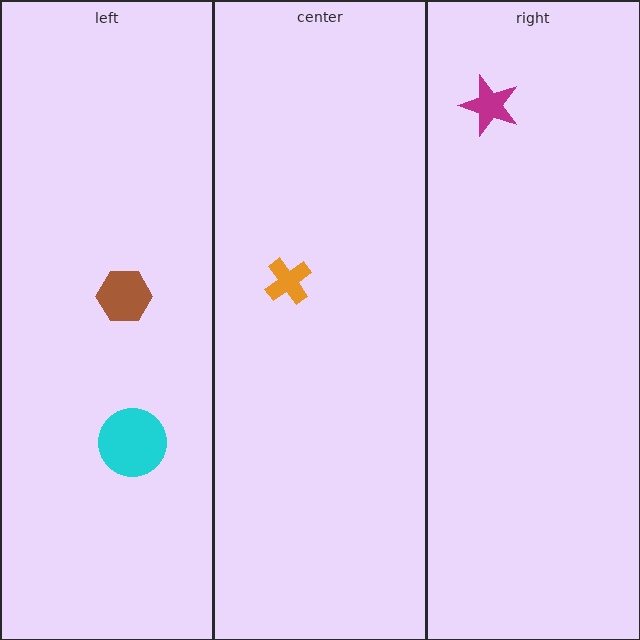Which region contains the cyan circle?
The left region.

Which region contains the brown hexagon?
The left region.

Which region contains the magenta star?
The right region.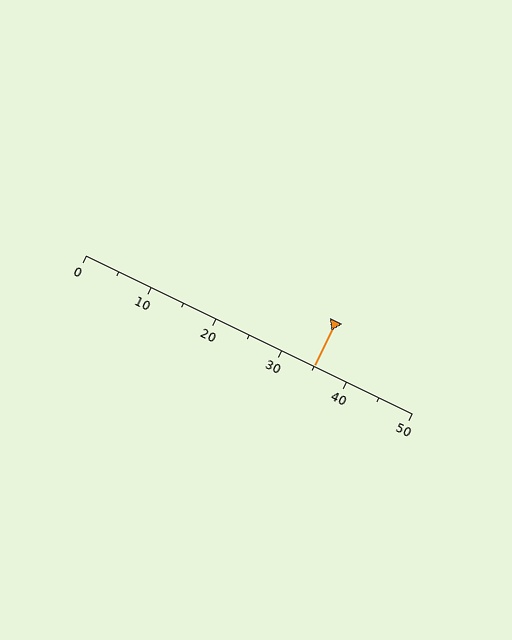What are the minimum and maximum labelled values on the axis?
The axis runs from 0 to 50.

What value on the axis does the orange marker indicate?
The marker indicates approximately 35.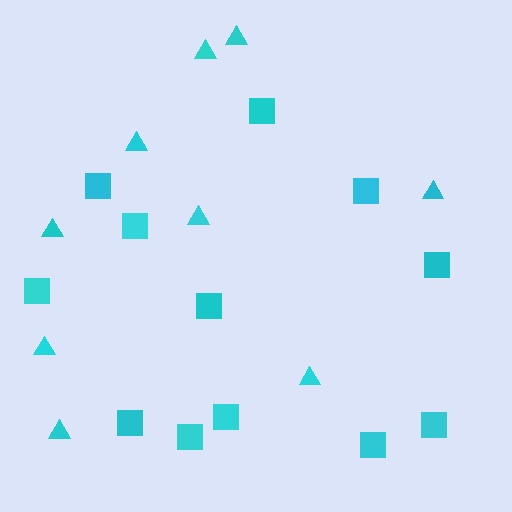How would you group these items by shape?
There are 2 groups: one group of squares (12) and one group of triangles (9).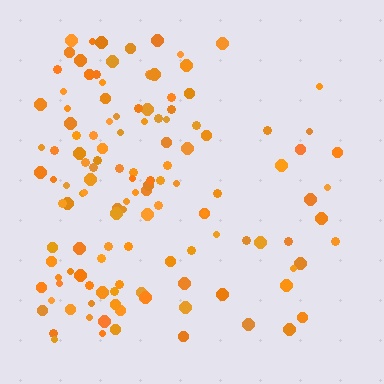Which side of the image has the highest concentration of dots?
The left.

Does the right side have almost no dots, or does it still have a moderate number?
Still a moderate number, just noticeably fewer than the left.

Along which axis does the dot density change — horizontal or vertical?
Horizontal.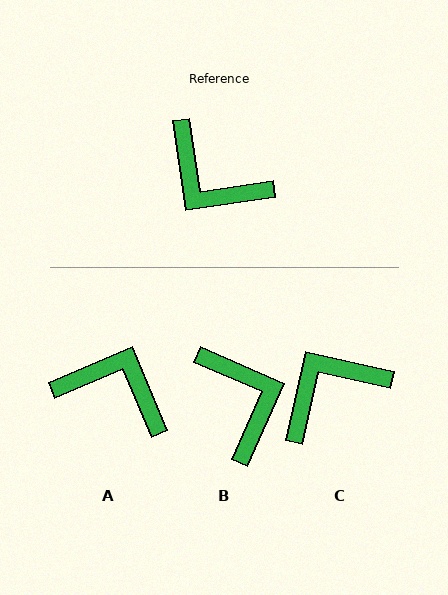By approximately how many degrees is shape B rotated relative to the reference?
Approximately 148 degrees counter-clockwise.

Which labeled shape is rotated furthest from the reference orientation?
A, about 166 degrees away.